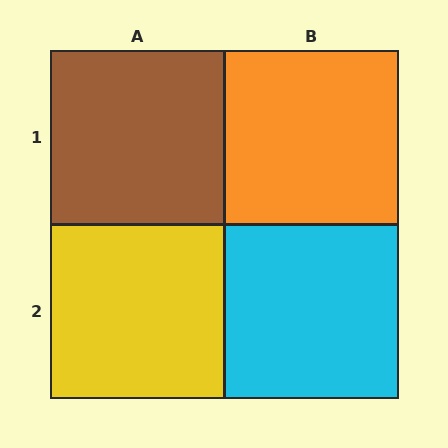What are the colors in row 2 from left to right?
Yellow, cyan.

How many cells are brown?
1 cell is brown.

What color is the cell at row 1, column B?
Orange.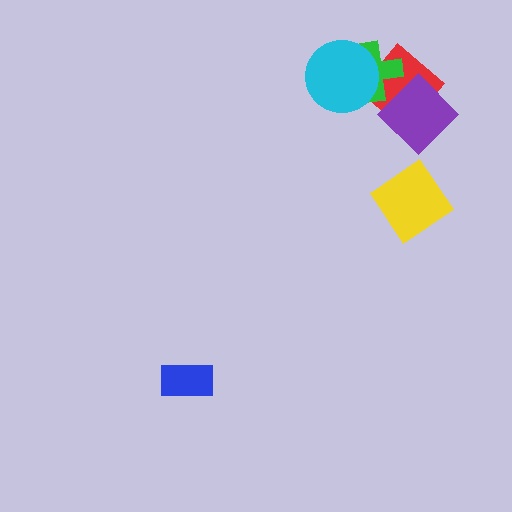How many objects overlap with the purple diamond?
2 objects overlap with the purple diamond.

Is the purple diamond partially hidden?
No, no other shape covers it.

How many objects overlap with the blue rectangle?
0 objects overlap with the blue rectangle.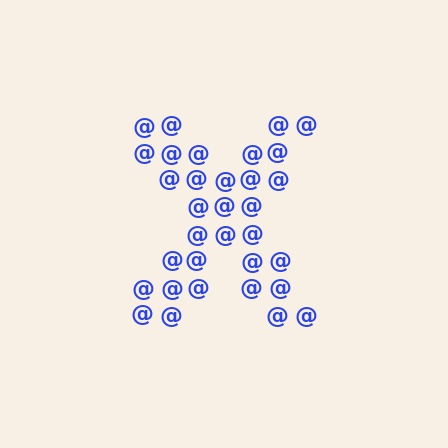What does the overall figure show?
The overall figure shows the letter X.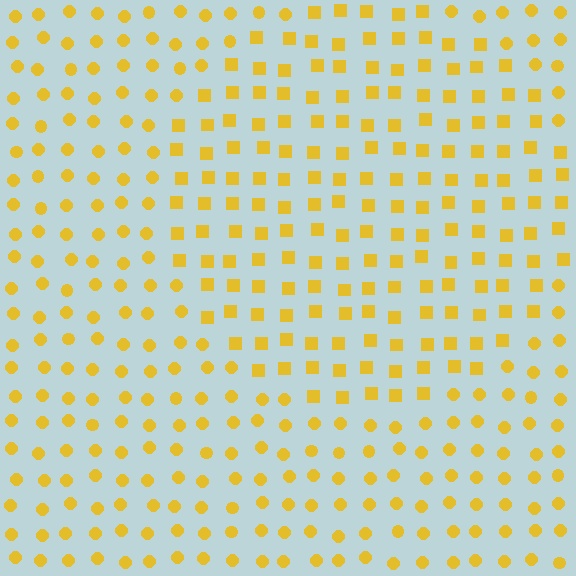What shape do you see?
I see a circle.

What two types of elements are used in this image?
The image uses squares inside the circle region and circles outside it.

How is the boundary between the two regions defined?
The boundary is defined by a change in element shape: squares inside vs. circles outside. All elements share the same color and spacing.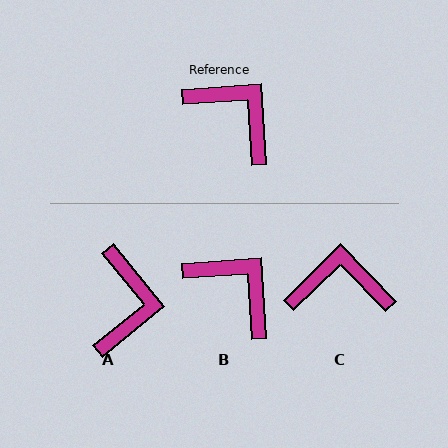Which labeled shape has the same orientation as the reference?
B.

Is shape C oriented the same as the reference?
No, it is off by about 41 degrees.